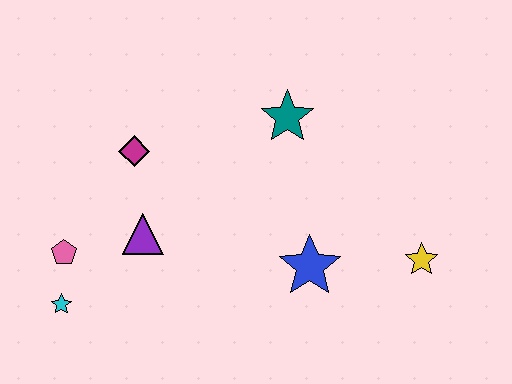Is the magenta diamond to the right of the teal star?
No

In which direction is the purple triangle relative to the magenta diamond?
The purple triangle is below the magenta diamond.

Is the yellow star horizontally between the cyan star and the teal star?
No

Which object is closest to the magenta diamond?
The purple triangle is closest to the magenta diamond.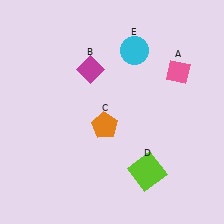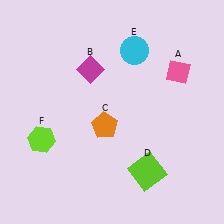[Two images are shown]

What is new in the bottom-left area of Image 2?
A lime hexagon (F) was added in the bottom-left area of Image 2.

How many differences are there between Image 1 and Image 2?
There is 1 difference between the two images.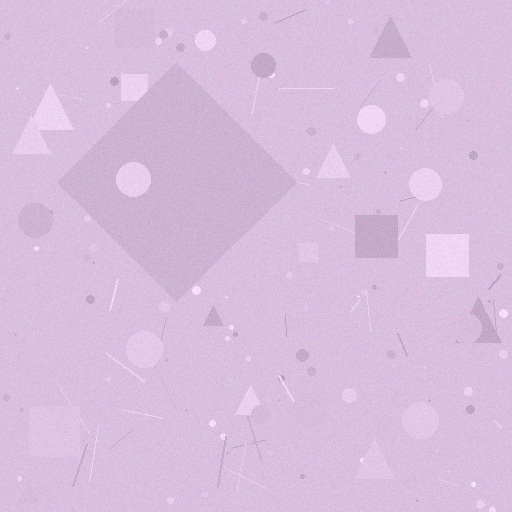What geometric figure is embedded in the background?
A diamond is embedded in the background.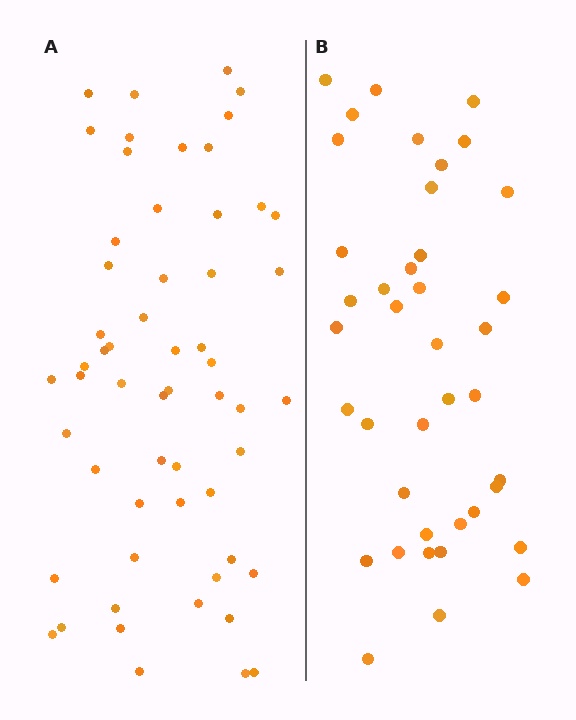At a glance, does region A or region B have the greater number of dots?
Region A (the left region) has more dots.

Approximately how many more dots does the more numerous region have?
Region A has approximately 15 more dots than region B.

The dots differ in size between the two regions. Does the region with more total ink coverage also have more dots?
No. Region B has more total ink coverage because its dots are larger, but region A actually contains more individual dots. Total area can be misleading — the number of items is what matters here.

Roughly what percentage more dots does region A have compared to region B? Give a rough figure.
About 40% more.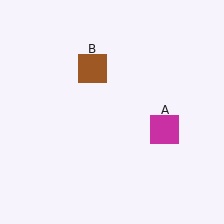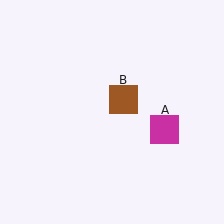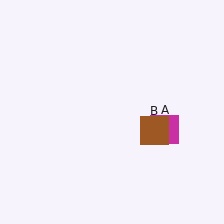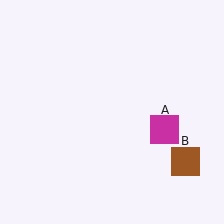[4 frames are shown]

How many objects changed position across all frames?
1 object changed position: brown square (object B).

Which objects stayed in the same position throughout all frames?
Magenta square (object A) remained stationary.